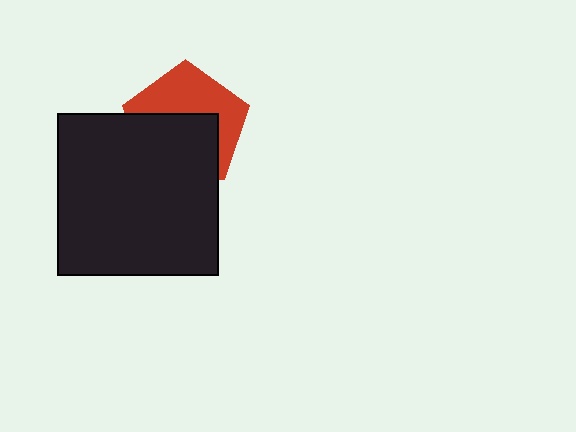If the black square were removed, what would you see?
You would see the complete red pentagon.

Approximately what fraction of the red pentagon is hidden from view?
Roughly 52% of the red pentagon is hidden behind the black square.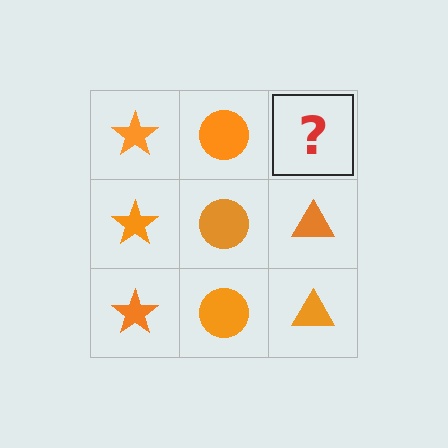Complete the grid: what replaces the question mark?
The question mark should be replaced with an orange triangle.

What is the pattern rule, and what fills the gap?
The rule is that each column has a consistent shape. The gap should be filled with an orange triangle.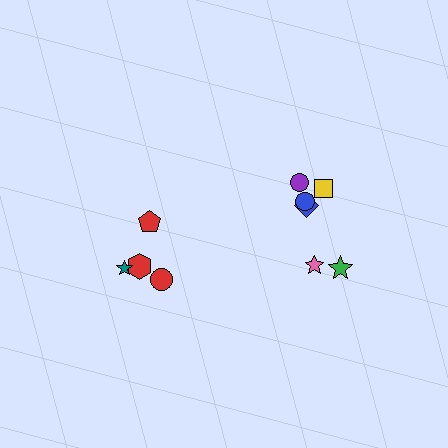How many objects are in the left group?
There are 4 objects.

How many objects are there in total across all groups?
There are 10 objects.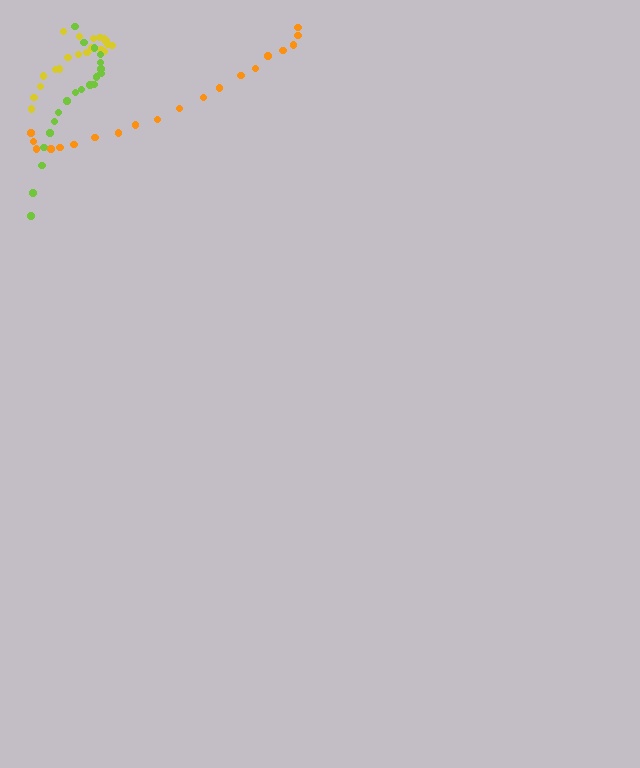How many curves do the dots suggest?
There are 3 distinct paths.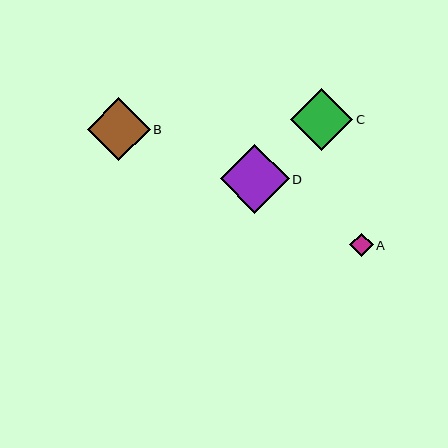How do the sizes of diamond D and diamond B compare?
Diamond D and diamond B are approximately the same size.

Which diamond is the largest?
Diamond D is the largest with a size of approximately 69 pixels.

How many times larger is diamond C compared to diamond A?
Diamond C is approximately 2.7 times the size of diamond A.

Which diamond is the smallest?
Diamond A is the smallest with a size of approximately 23 pixels.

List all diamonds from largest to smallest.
From largest to smallest: D, B, C, A.